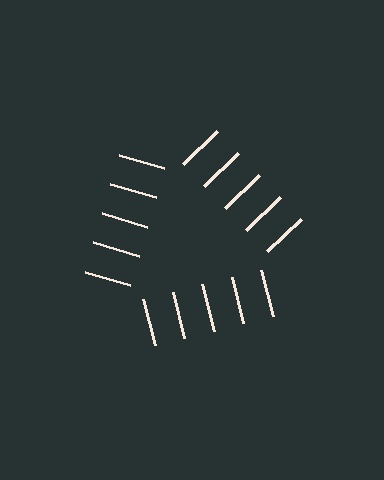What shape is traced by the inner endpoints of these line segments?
An illusory triangle — the line segments terminate on its edges but no continuous stroke is drawn.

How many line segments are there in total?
15 — 5 along each of the 3 edges.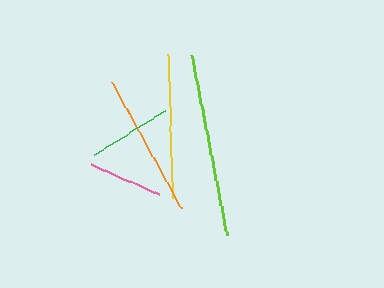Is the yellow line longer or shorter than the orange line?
The orange line is longer than the yellow line.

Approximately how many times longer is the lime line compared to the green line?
The lime line is approximately 2.2 times the length of the green line.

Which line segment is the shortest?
The pink line is the shortest at approximately 75 pixels.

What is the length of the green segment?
The green segment is approximately 83 pixels long.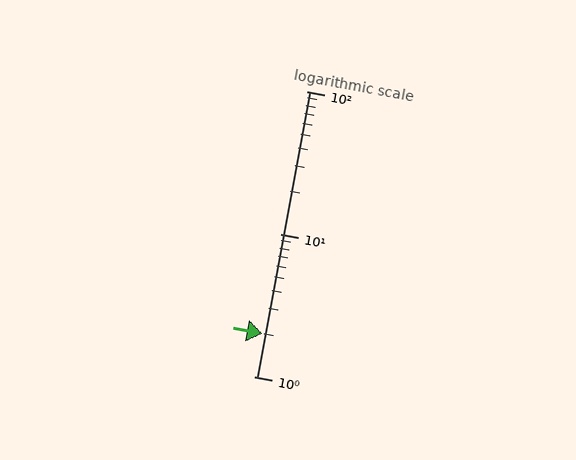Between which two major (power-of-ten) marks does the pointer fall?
The pointer is between 1 and 10.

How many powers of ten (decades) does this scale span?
The scale spans 2 decades, from 1 to 100.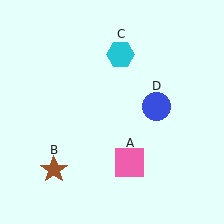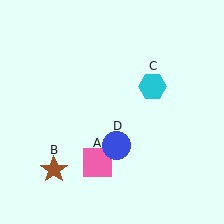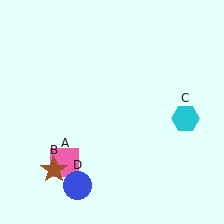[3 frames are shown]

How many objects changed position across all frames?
3 objects changed position: pink square (object A), cyan hexagon (object C), blue circle (object D).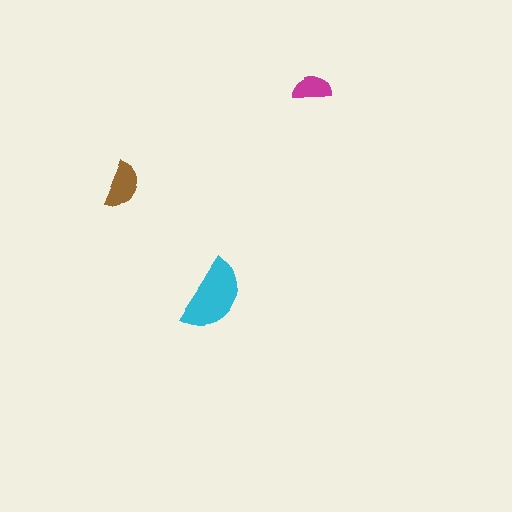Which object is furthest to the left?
The brown semicircle is leftmost.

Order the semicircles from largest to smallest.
the cyan one, the brown one, the magenta one.